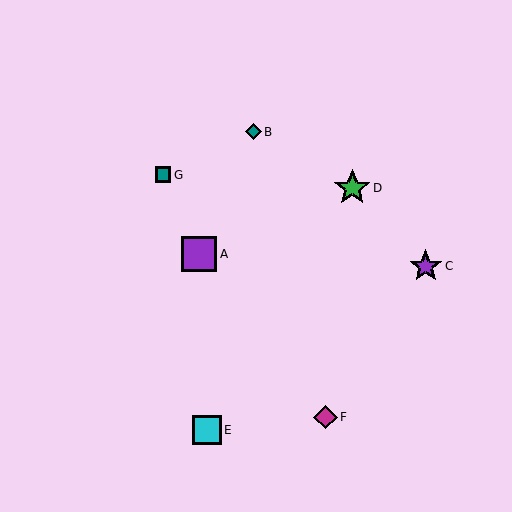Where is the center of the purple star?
The center of the purple star is at (426, 266).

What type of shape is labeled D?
Shape D is a green star.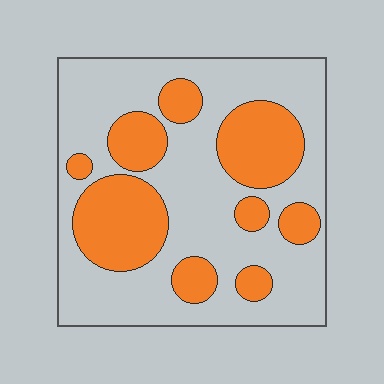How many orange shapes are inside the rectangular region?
9.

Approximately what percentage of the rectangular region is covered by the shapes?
Approximately 35%.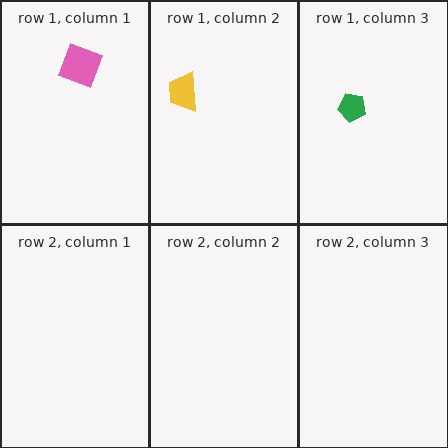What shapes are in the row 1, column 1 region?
The pink square.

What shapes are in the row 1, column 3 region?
The green pentagon.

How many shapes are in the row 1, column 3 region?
1.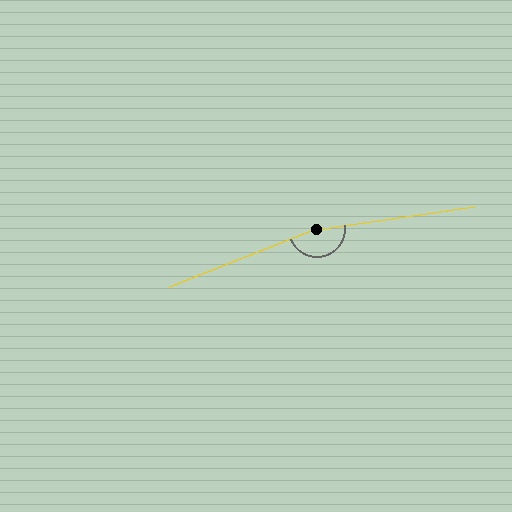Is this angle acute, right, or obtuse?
It is obtuse.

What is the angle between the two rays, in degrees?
Approximately 167 degrees.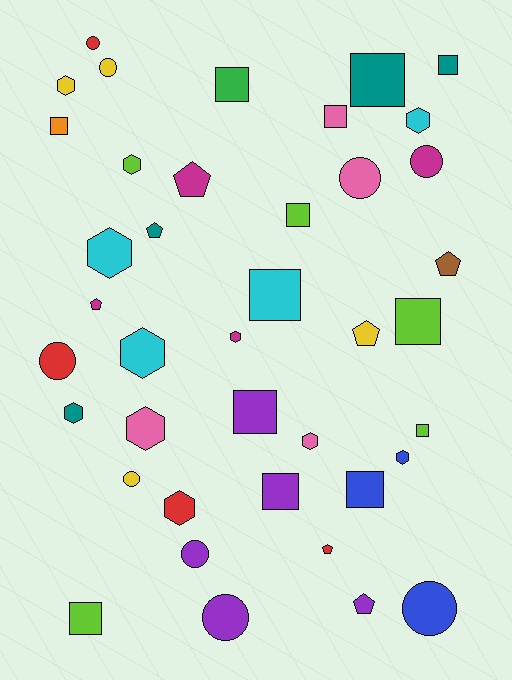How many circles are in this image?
There are 9 circles.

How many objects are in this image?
There are 40 objects.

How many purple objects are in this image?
There are 5 purple objects.